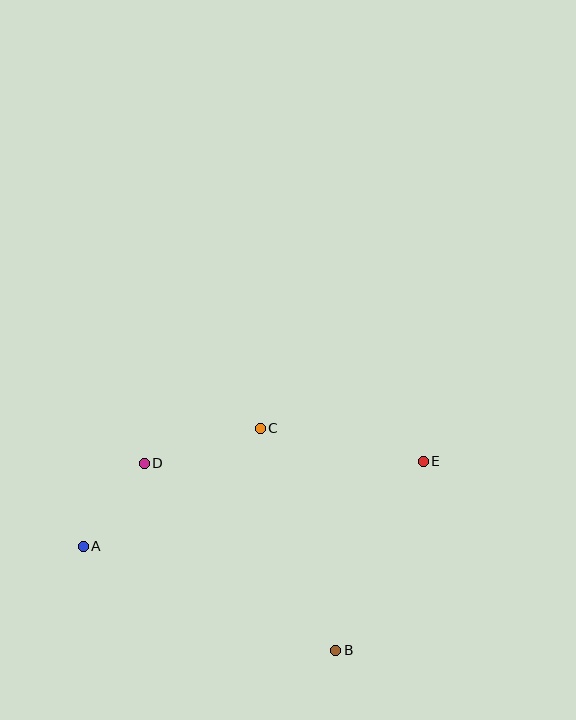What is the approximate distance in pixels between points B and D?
The distance between B and D is approximately 268 pixels.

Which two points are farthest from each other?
Points A and E are farthest from each other.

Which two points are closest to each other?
Points A and D are closest to each other.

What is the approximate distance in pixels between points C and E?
The distance between C and E is approximately 166 pixels.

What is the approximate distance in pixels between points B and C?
The distance between B and C is approximately 234 pixels.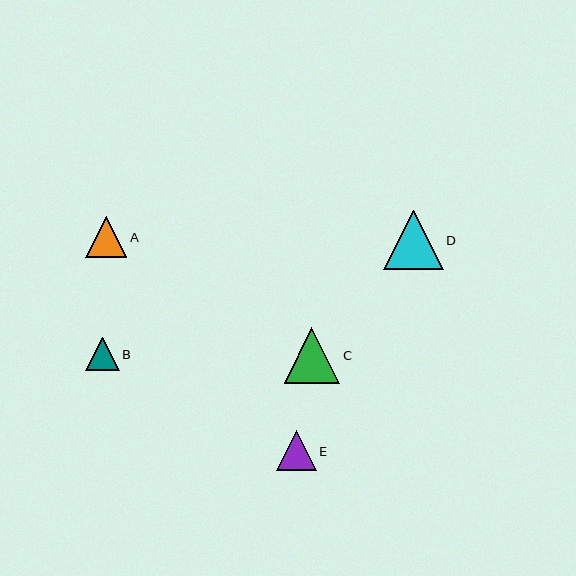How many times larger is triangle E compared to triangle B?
Triangle E is approximately 1.2 times the size of triangle B.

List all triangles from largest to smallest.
From largest to smallest: D, C, A, E, B.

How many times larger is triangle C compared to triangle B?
Triangle C is approximately 1.7 times the size of triangle B.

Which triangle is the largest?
Triangle D is the largest with a size of approximately 59 pixels.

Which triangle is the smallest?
Triangle B is the smallest with a size of approximately 33 pixels.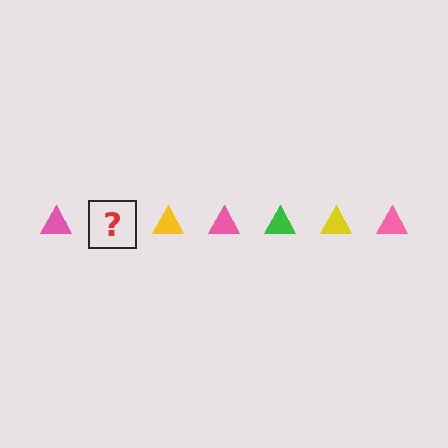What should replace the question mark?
The question mark should be replaced with a green triangle.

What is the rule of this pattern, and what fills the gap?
The rule is that the pattern cycles through pink, green, yellow triangles. The gap should be filled with a green triangle.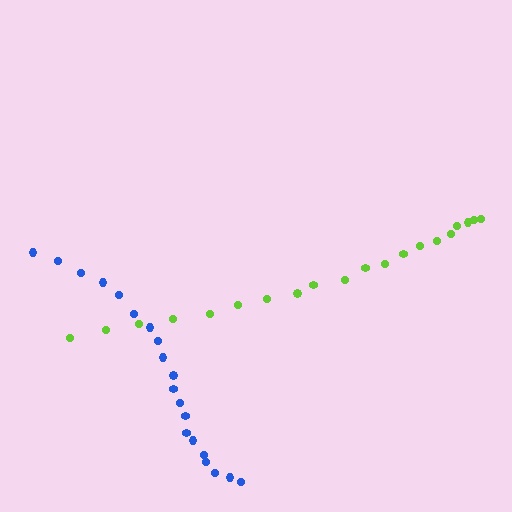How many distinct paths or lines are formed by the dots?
There are 2 distinct paths.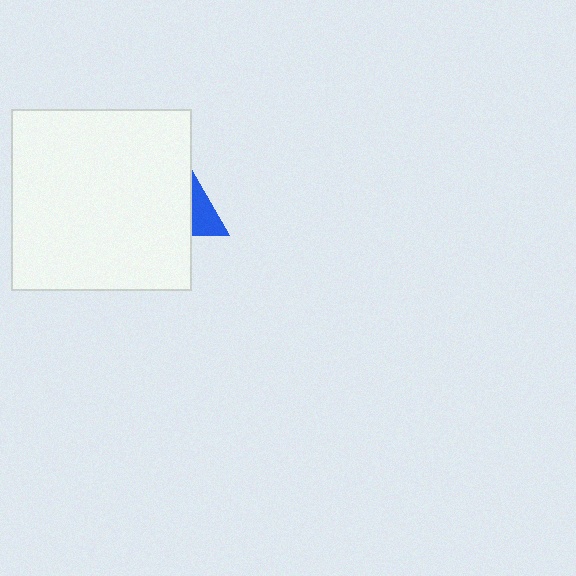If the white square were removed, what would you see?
You would see the complete blue triangle.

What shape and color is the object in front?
The object in front is a white square.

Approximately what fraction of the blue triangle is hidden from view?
Roughly 70% of the blue triangle is hidden behind the white square.